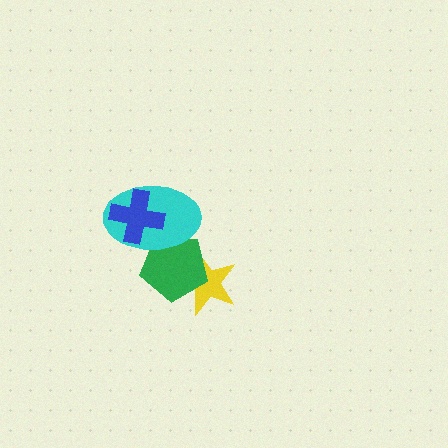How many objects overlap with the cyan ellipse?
2 objects overlap with the cyan ellipse.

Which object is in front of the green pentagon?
The cyan ellipse is in front of the green pentagon.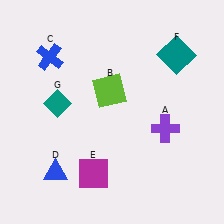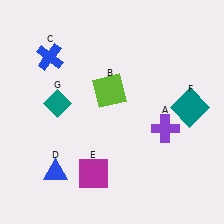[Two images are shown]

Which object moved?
The teal square (F) moved down.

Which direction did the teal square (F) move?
The teal square (F) moved down.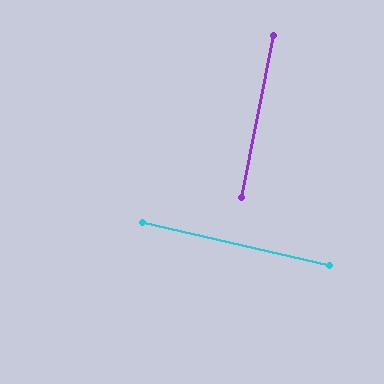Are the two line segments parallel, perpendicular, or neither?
Perpendicular — they meet at approximately 88°.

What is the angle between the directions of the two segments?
Approximately 88 degrees.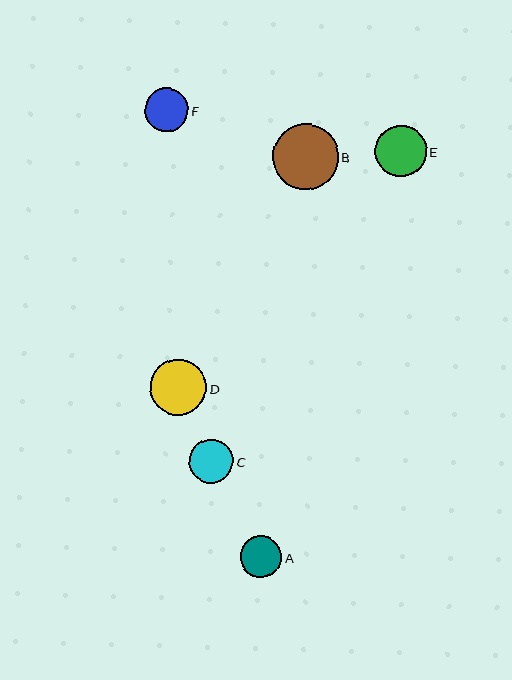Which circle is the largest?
Circle B is the largest with a size of approximately 66 pixels.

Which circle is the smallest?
Circle A is the smallest with a size of approximately 41 pixels.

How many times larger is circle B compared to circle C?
Circle B is approximately 1.5 times the size of circle C.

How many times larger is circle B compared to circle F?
Circle B is approximately 1.5 times the size of circle F.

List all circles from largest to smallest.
From largest to smallest: B, D, E, C, F, A.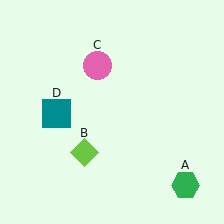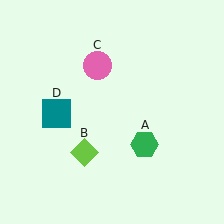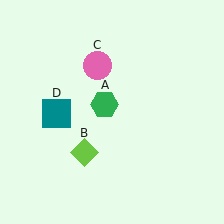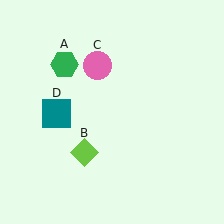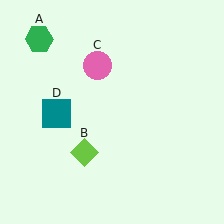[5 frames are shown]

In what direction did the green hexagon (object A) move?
The green hexagon (object A) moved up and to the left.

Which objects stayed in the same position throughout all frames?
Lime diamond (object B) and pink circle (object C) and teal square (object D) remained stationary.